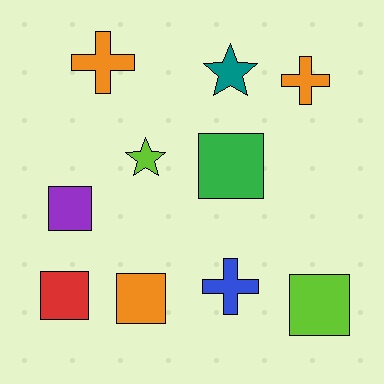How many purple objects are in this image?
There is 1 purple object.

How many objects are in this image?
There are 10 objects.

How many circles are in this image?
There are no circles.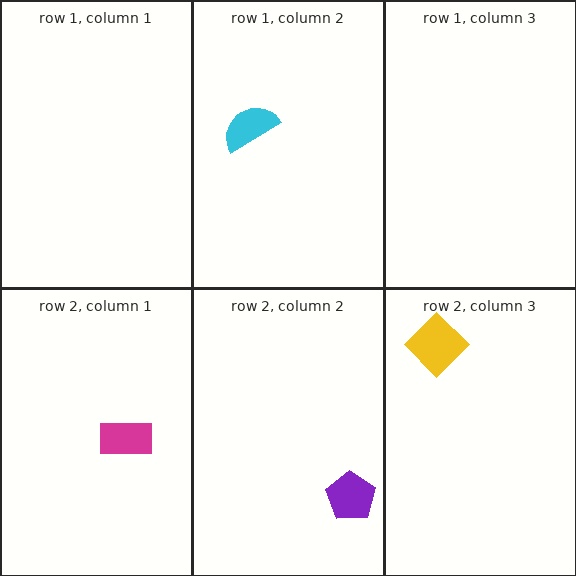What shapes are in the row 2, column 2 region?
The purple pentagon.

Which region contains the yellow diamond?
The row 2, column 3 region.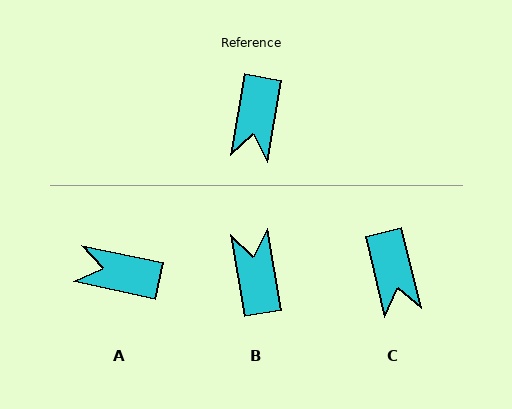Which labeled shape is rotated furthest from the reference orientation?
B, about 160 degrees away.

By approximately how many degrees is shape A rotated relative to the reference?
Approximately 92 degrees clockwise.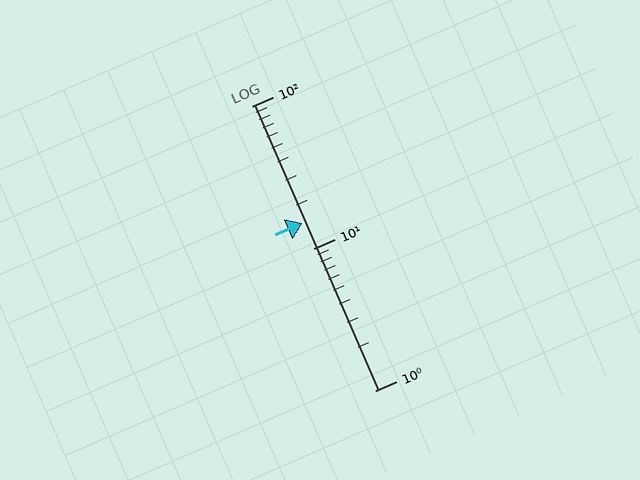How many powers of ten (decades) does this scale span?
The scale spans 2 decades, from 1 to 100.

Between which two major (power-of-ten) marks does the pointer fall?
The pointer is between 10 and 100.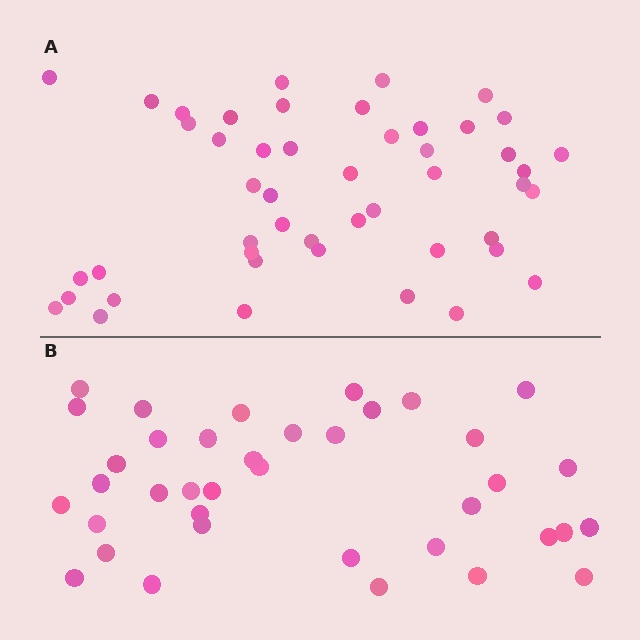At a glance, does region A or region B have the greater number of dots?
Region A (the top region) has more dots.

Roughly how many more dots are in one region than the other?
Region A has roughly 10 or so more dots than region B.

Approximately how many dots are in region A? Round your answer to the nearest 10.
About 50 dots. (The exact count is 48, which rounds to 50.)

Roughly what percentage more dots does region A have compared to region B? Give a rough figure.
About 25% more.